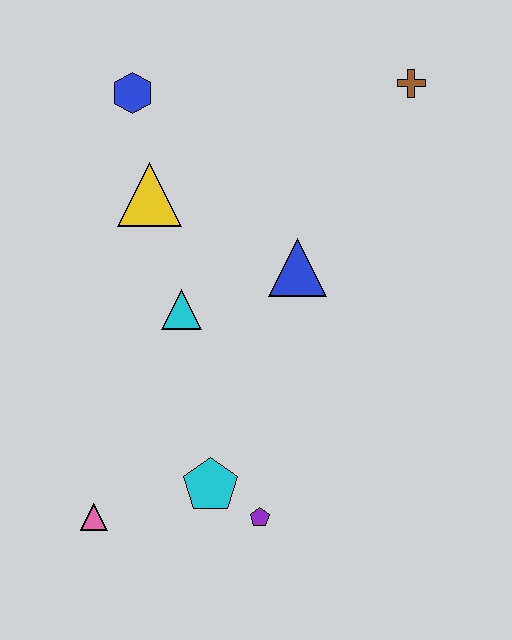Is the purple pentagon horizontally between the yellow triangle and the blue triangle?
Yes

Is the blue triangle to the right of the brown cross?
No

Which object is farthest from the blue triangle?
The pink triangle is farthest from the blue triangle.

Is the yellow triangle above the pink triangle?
Yes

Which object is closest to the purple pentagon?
The cyan pentagon is closest to the purple pentagon.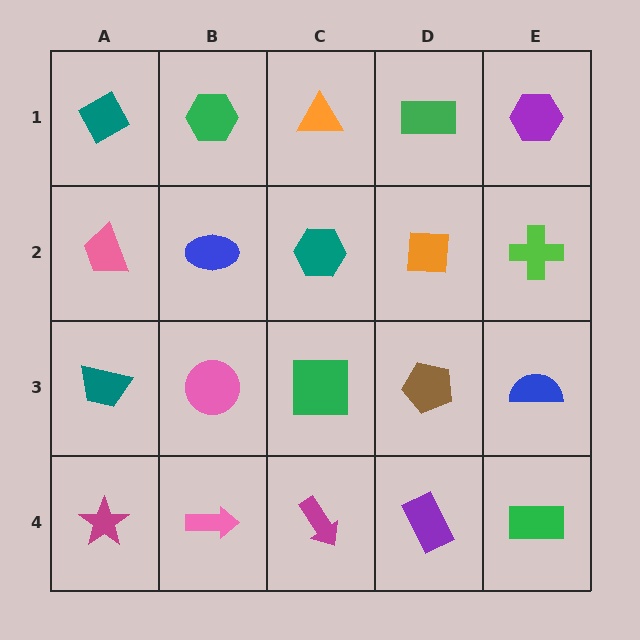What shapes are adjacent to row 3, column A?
A pink trapezoid (row 2, column A), a magenta star (row 4, column A), a pink circle (row 3, column B).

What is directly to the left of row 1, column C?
A green hexagon.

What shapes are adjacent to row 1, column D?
An orange square (row 2, column D), an orange triangle (row 1, column C), a purple hexagon (row 1, column E).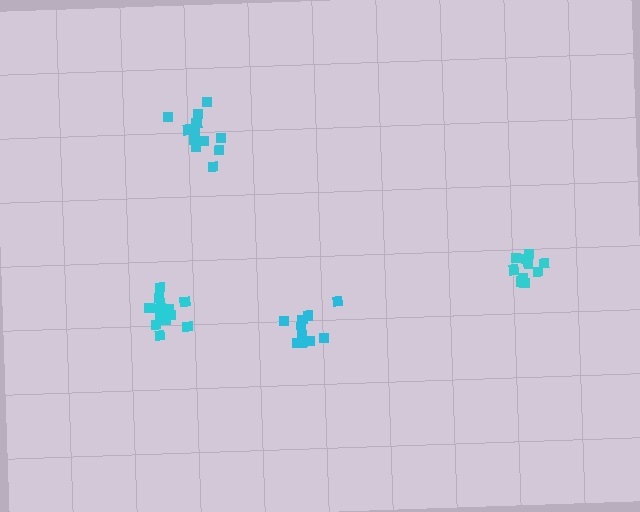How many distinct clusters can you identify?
There are 4 distinct clusters.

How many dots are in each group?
Group 1: 13 dots, Group 2: 13 dots, Group 3: 11 dots, Group 4: 10 dots (47 total).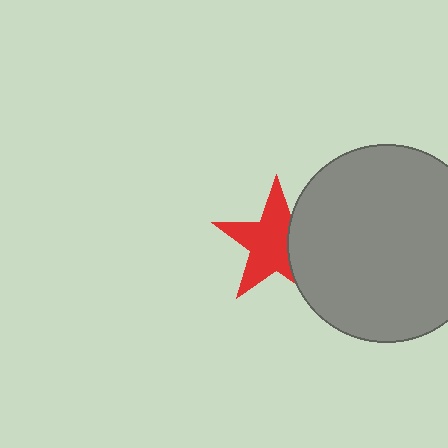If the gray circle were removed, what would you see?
You would see the complete red star.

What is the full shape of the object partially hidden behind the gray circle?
The partially hidden object is a red star.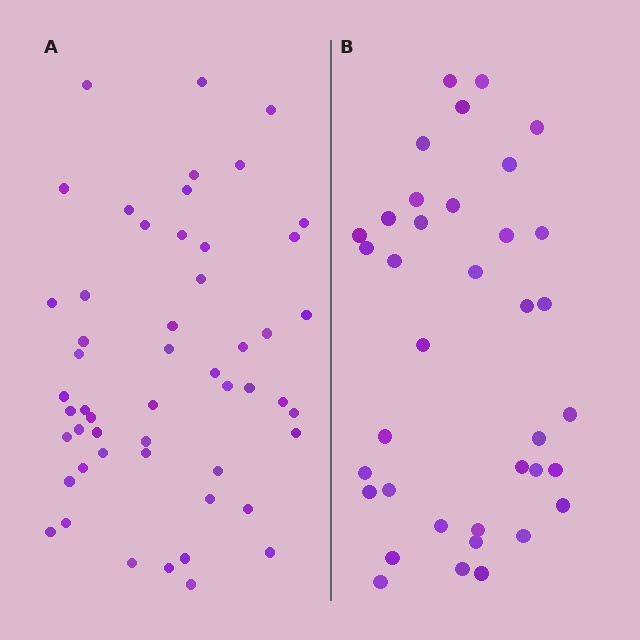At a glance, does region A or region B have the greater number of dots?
Region A (the left region) has more dots.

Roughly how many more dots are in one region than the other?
Region A has approximately 15 more dots than region B.